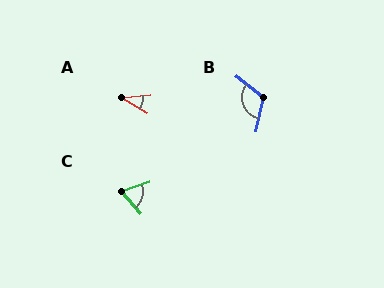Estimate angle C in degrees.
Approximately 66 degrees.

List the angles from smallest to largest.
A (37°), C (66°), B (116°).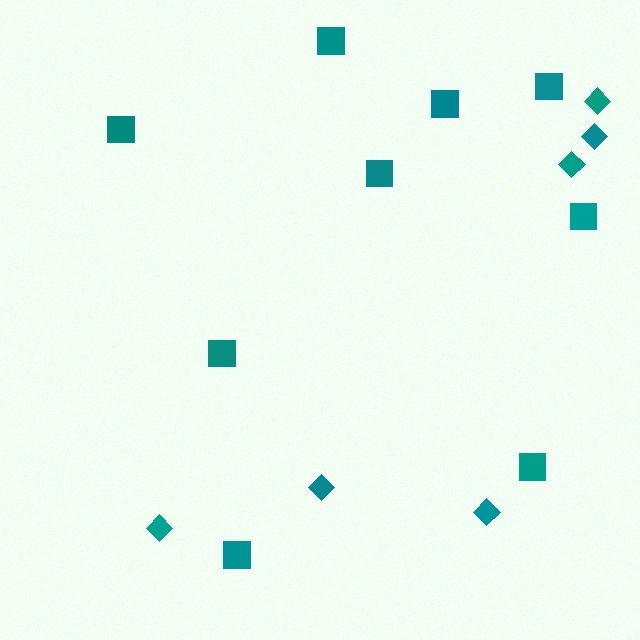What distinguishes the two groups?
There are 2 groups: one group of diamonds (6) and one group of squares (9).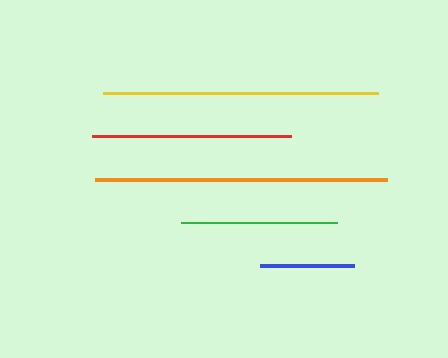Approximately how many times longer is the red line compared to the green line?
The red line is approximately 1.3 times the length of the green line.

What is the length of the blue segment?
The blue segment is approximately 95 pixels long.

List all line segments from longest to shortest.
From longest to shortest: orange, yellow, red, green, blue.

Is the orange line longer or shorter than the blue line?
The orange line is longer than the blue line.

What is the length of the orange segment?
The orange segment is approximately 292 pixels long.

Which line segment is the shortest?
The blue line is the shortest at approximately 95 pixels.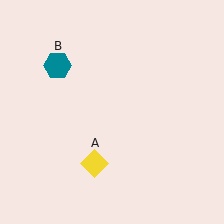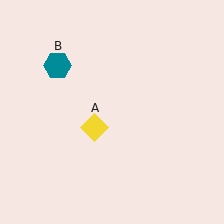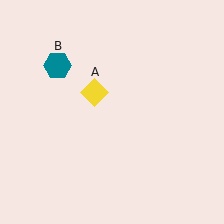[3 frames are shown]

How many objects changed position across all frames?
1 object changed position: yellow diamond (object A).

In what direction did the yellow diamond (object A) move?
The yellow diamond (object A) moved up.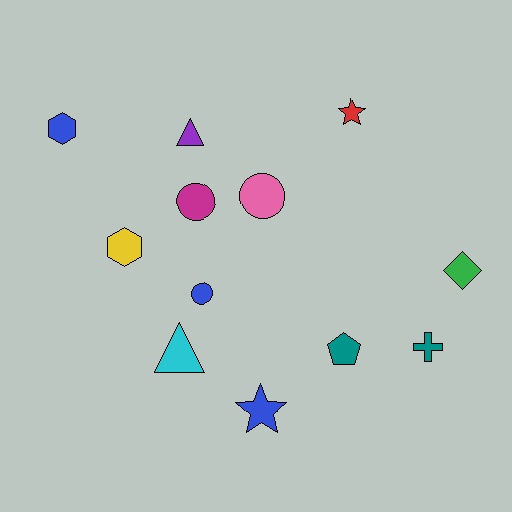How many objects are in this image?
There are 12 objects.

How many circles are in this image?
There are 3 circles.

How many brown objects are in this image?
There are no brown objects.